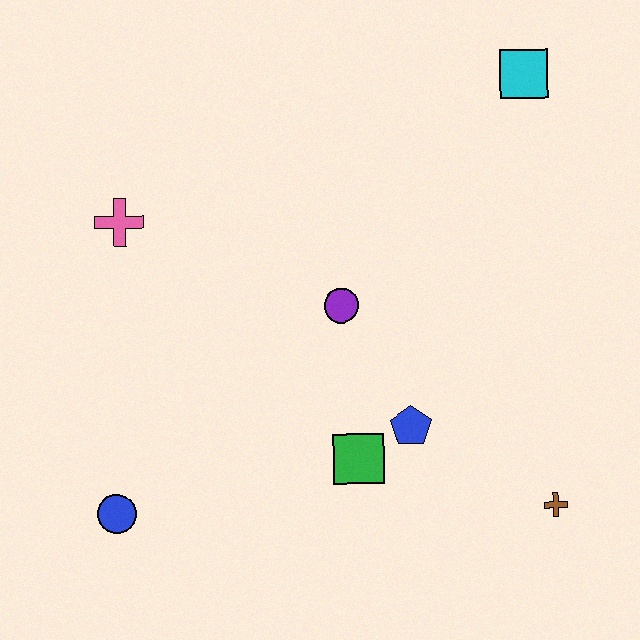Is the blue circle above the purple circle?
No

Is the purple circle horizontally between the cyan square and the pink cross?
Yes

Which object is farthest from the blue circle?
The cyan square is farthest from the blue circle.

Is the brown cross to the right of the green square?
Yes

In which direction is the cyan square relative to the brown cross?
The cyan square is above the brown cross.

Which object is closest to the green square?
The blue pentagon is closest to the green square.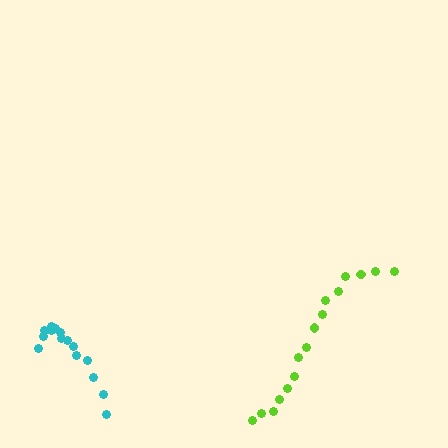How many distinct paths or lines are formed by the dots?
There are 2 distinct paths.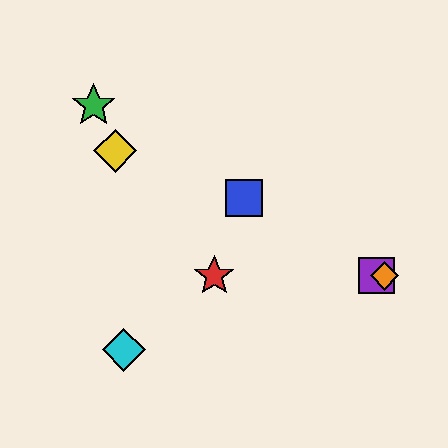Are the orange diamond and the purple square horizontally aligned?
Yes, both are at y≈276.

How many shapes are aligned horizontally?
3 shapes (the red star, the purple square, the orange diamond) are aligned horizontally.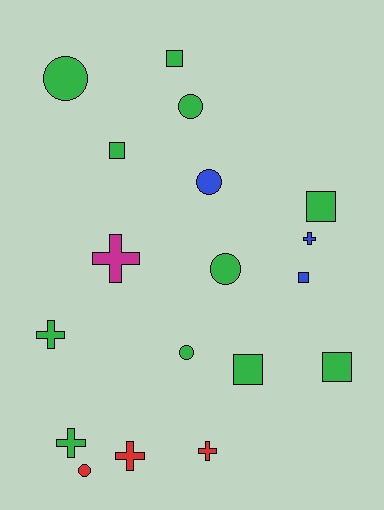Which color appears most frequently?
Green, with 11 objects.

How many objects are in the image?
There are 18 objects.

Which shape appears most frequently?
Cross, with 6 objects.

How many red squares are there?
There are no red squares.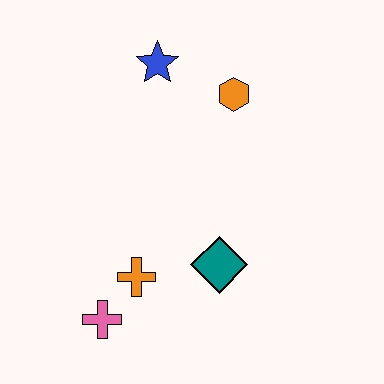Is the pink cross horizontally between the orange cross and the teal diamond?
No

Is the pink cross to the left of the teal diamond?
Yes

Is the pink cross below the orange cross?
Yes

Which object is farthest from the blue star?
The pink cross is farthest from the blue star.